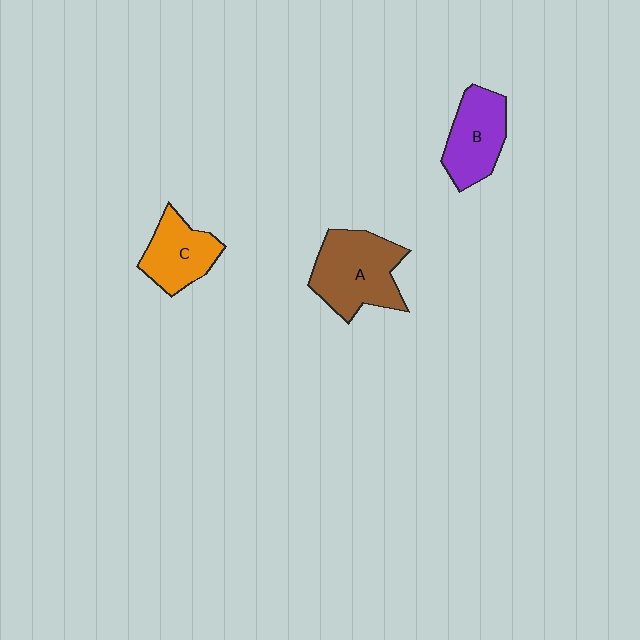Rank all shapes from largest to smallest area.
From largest to smallest: A (brown), B (purple), C (orange).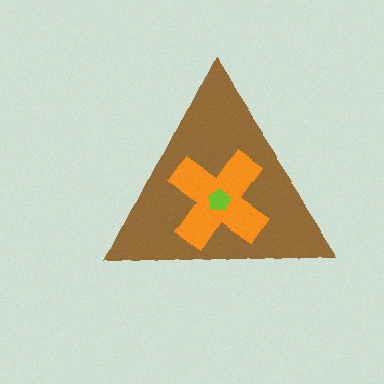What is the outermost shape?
The brown triangle.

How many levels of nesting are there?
3.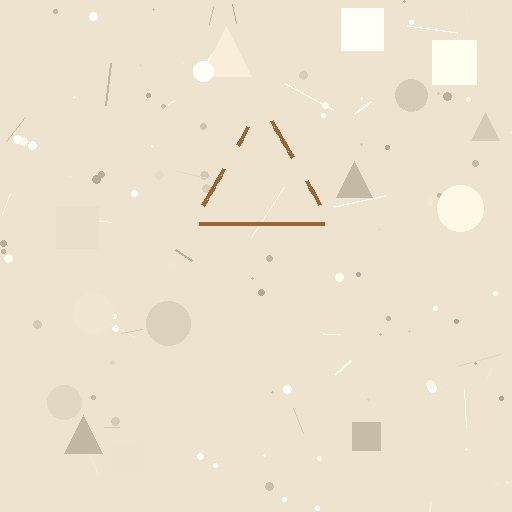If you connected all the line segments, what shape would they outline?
They would outline a triangle.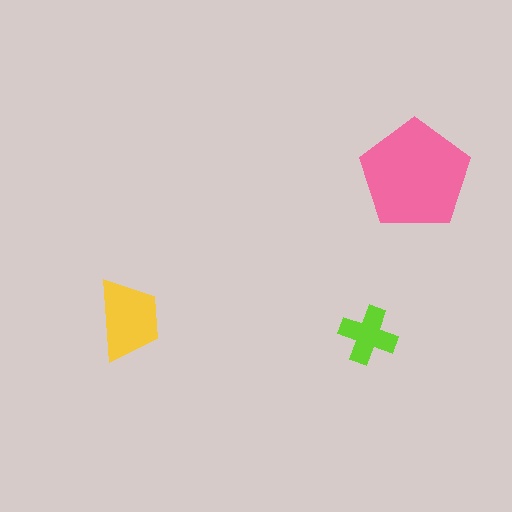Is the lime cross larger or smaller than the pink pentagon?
Smaller.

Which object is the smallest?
The lime cross.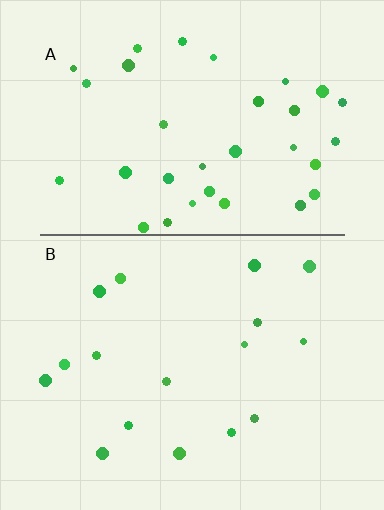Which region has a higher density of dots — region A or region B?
A (the top).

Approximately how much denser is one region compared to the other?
Approximately 2.0× — region A over region B.